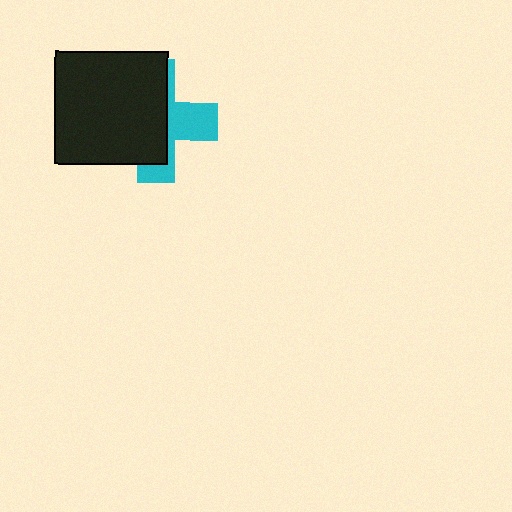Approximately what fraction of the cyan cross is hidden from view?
Roughly 63% of the cyan cross is hidden behind the black square.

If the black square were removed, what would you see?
You would see the complete cyan cross.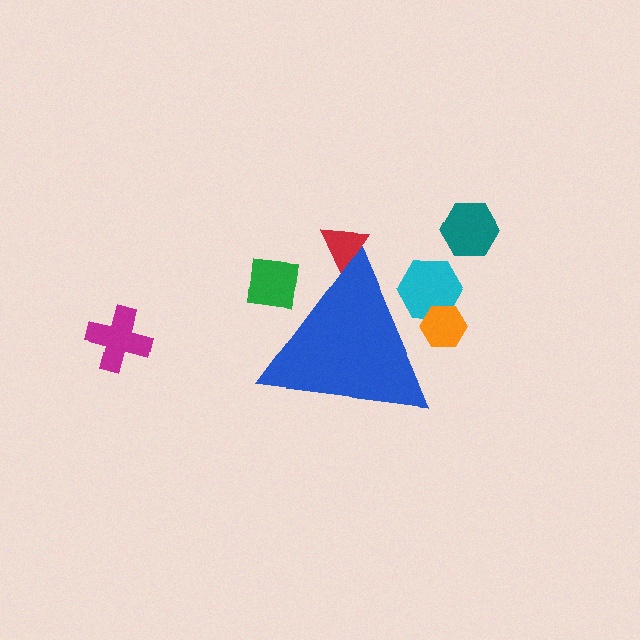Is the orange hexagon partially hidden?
Yes, the orange hexagon is partially hidden behind the blue triangle.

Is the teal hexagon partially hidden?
No, the teal hexagon is fully visible.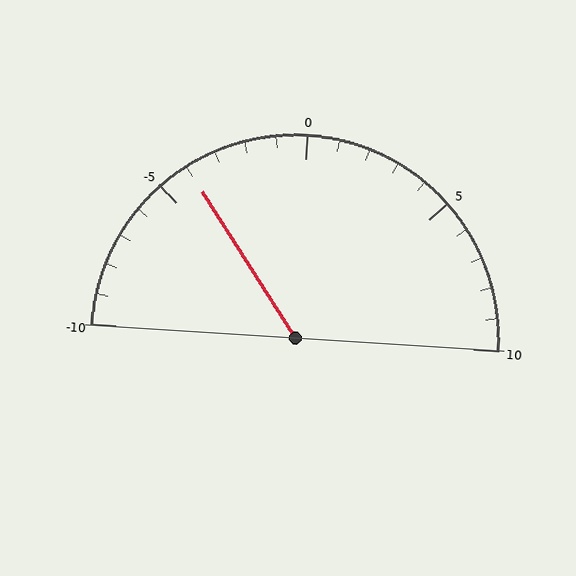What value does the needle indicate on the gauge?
The needle indicates approximately -4.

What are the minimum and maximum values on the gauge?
The gauge ranges from -10 to 10.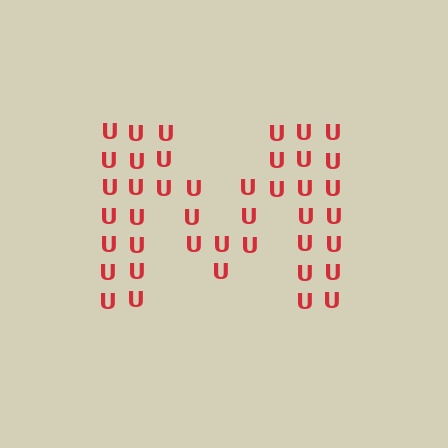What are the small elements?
The small elements are letter U's.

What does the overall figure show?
The overall figure shows the letter M.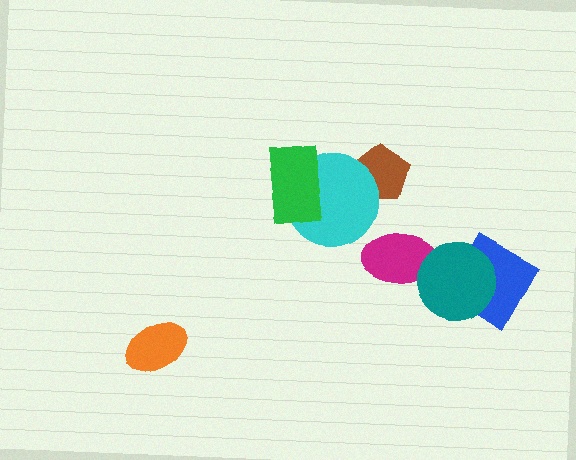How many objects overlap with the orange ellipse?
0 objects overlap with the orange ellipse.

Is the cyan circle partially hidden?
Yes, it is partially covered by another shape.